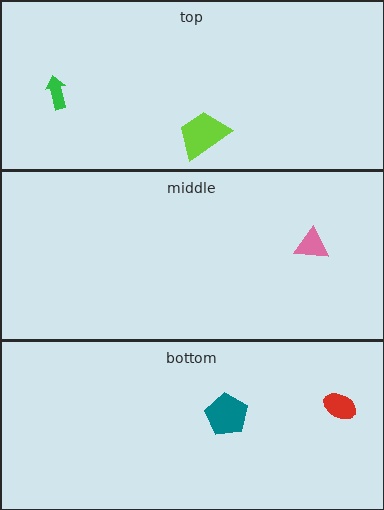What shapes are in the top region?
The green arrow, the lime trapezoid.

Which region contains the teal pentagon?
The bottom region.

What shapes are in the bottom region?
The teal pentagon, the red ellipse.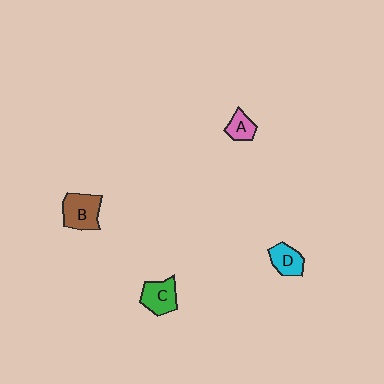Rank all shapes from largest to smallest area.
From largest to smallest: B (brown), C (green), D (cyan), A (pink).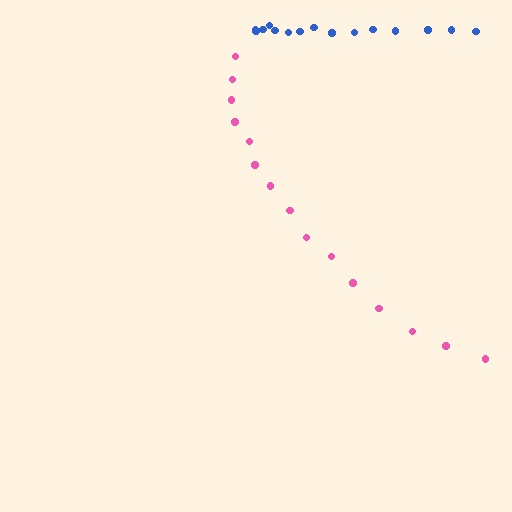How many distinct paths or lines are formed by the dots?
There are 2 distinct paths.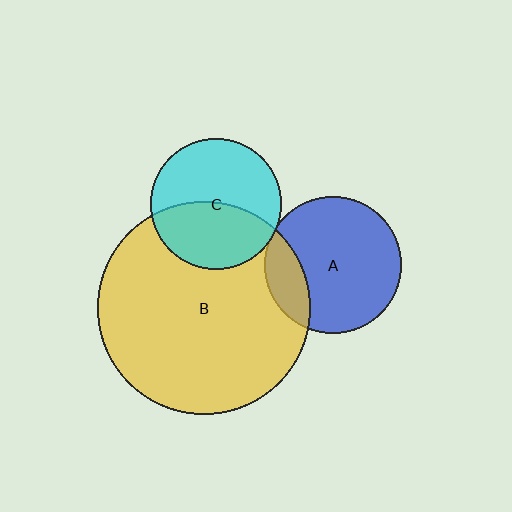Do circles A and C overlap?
Yes.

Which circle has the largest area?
Circle B (yellow).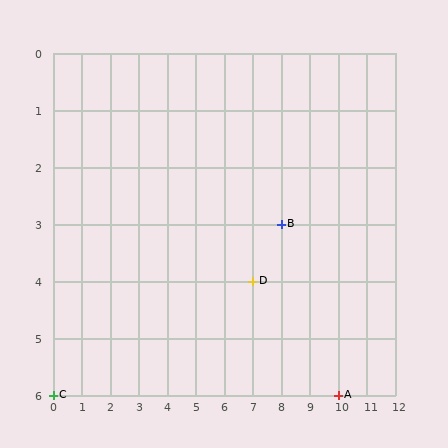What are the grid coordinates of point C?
Point C is at grid coordinates (0, 6).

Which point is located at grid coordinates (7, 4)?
Point D is at (7, 4).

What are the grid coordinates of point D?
Point D is at grid coordinates (7, 4).